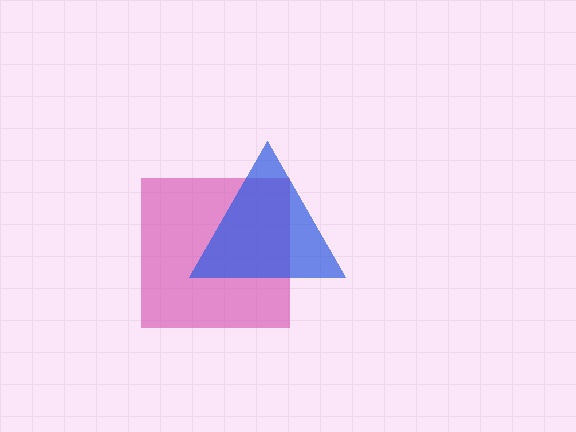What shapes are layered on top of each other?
The layered shapes are: a pink square, a blue triangle.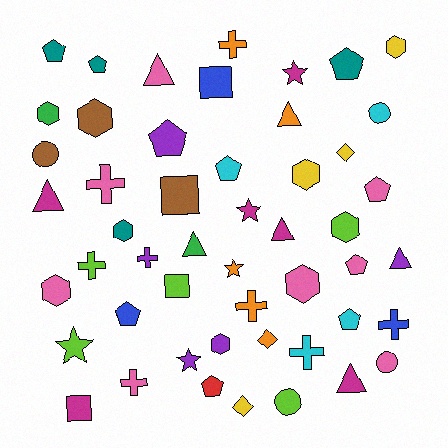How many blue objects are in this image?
There are 3 blue objects.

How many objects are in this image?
There are 50 objects.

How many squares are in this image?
There are 4 squares.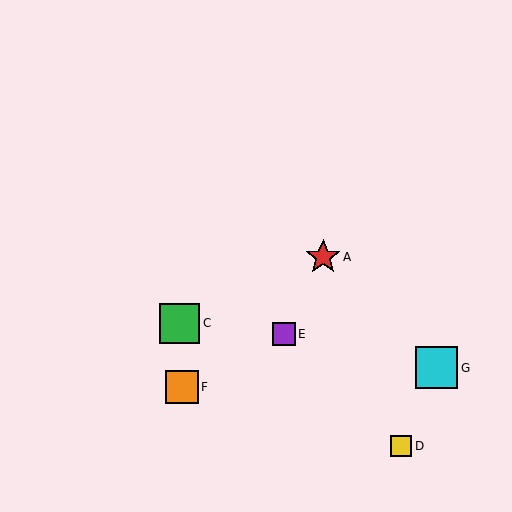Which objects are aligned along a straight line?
Objects A, B, C are aligned along a straight line.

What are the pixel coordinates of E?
Object E is at (284, 334).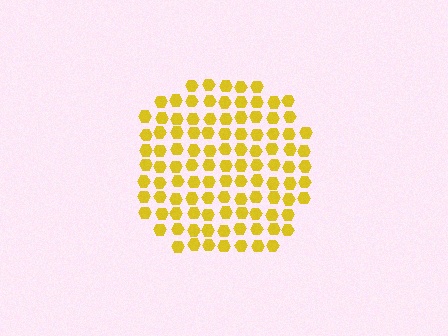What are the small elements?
The small elements are hexagons.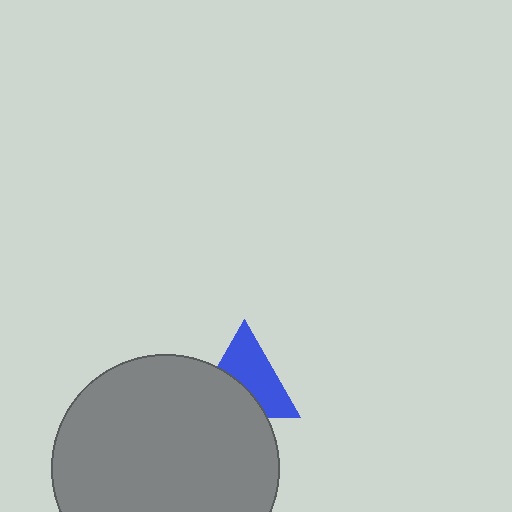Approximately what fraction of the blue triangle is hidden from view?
Roughly 42% of the blue triangle is hidden behind the gray circle.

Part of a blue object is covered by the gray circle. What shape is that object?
It is a triangle.